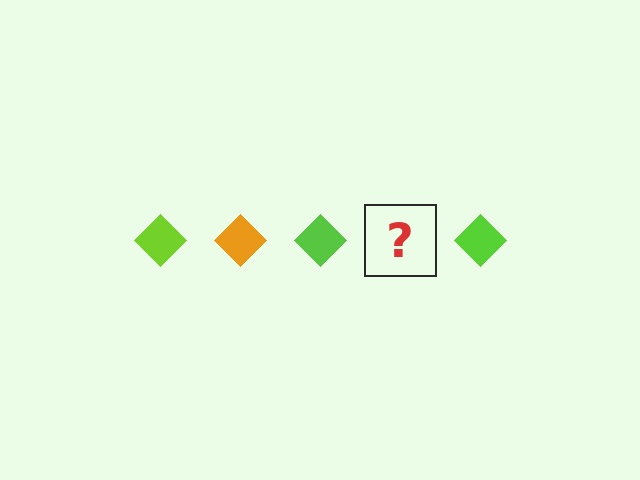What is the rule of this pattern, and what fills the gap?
The rule is that the pattern cycles through lime, orange diamonds. The gap should be filled with an orange diamond.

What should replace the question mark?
The question mark should be replaced with an orange diamond.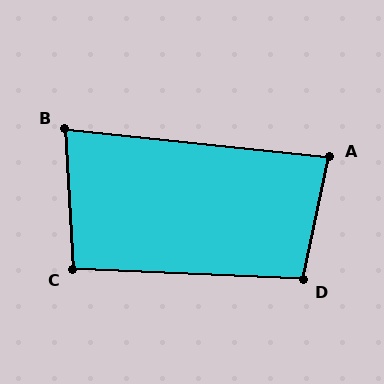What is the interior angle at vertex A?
Approximately 84 degrees (acute).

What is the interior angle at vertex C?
Approximately 96 degrees (obtuse).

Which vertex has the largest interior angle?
D, at approximately 99 degrees.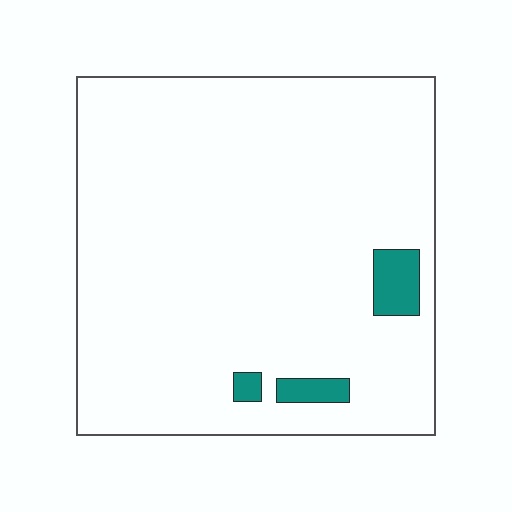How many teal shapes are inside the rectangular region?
3.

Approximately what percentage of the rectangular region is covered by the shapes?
Approximately 5%.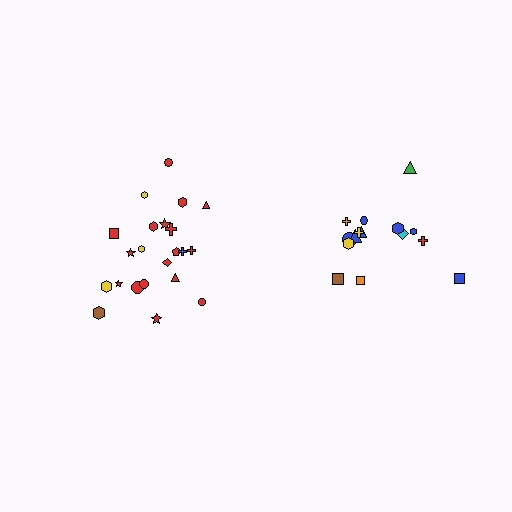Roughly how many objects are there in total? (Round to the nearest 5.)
Roughly 35 objects in total.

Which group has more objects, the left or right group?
The left group.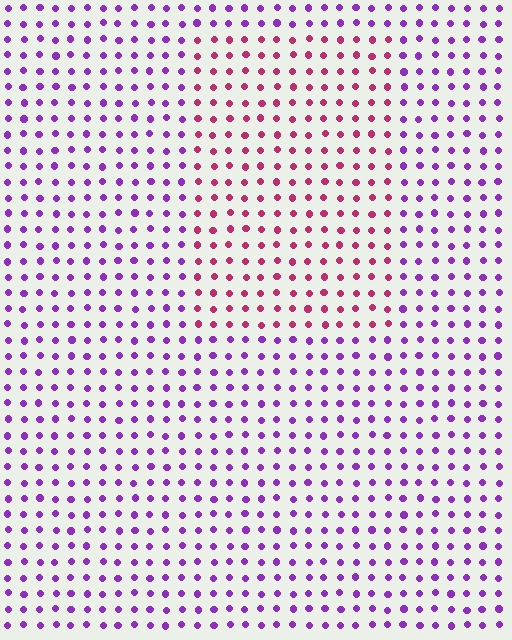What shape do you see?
I see a rectangle.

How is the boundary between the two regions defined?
The boundary is defined purely by a slight shift in hue (about 49 degrees). Spacing, size, and orientation are identical on both sides.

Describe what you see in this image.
The image is filled with small purple elements in a uniform arrangement. A rectangle-shaped region is visible where the elements are tinted to a slightly different hue, forming a subtle color boundary.